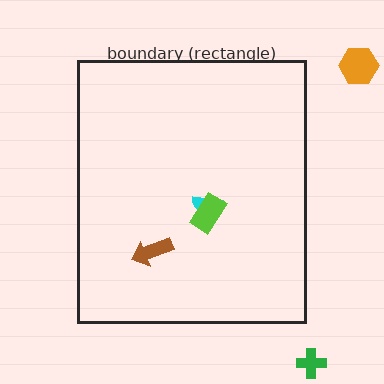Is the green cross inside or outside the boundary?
Outside.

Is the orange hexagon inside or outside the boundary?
Outside.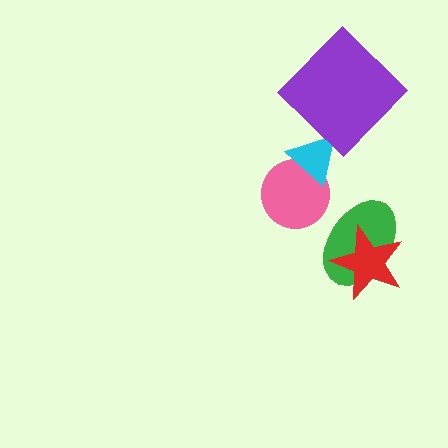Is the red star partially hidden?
No, no other shape covers it.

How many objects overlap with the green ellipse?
1 object overlaps with the green ellipse.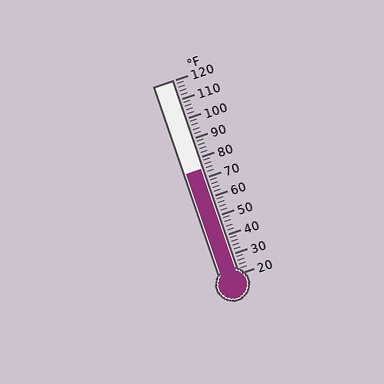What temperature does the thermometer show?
The thermometer shows approximately 74°F.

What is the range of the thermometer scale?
The thermometer scale ranges from 20°F to 120°F.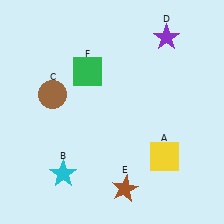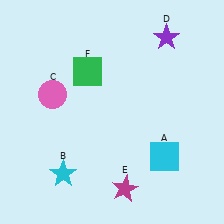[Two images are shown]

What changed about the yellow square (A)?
In Image 1, A is yellow. In Image 2, it changed to cyan.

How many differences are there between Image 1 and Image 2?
There are 3 differences between the two images.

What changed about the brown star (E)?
In Image 1, E is brown. In Image 2, it changed to magenta.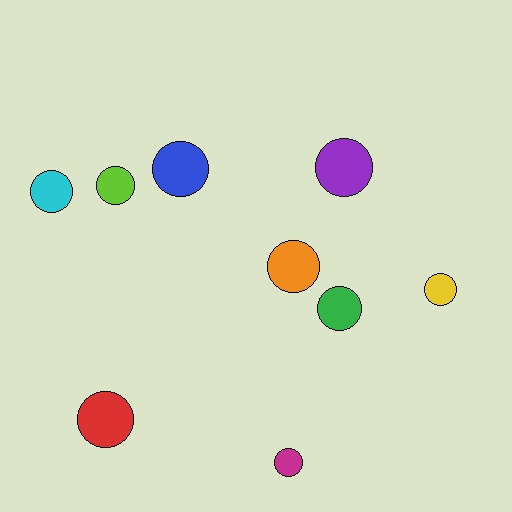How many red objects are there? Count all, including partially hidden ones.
There is 1 red object.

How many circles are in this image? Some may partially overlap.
There are 9 circles.